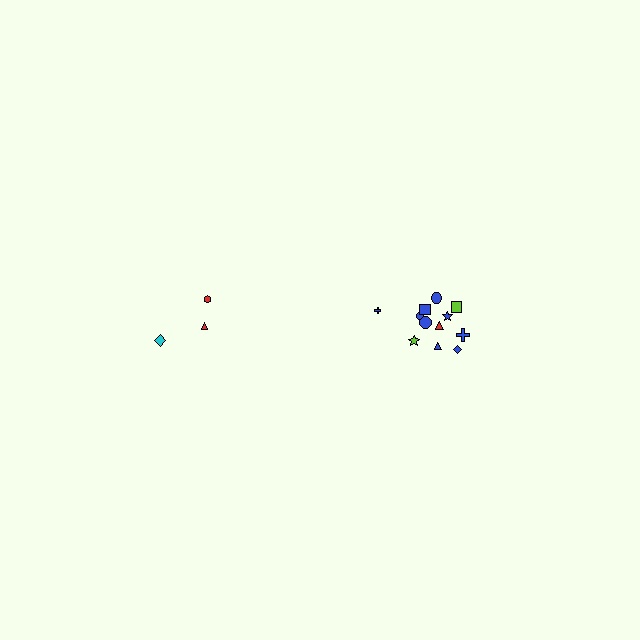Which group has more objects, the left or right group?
The right group.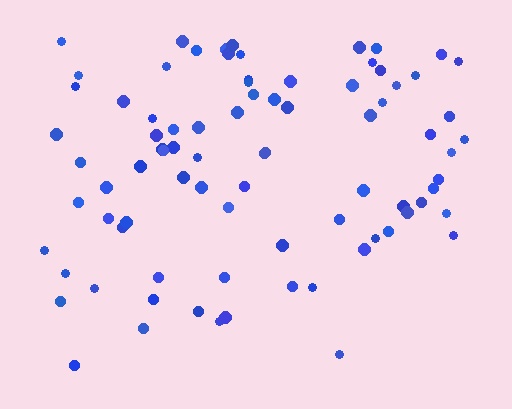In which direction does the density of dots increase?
From bottom to top, with the top side densest.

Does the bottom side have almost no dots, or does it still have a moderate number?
Still a moderate number, just noticeably fewer than the top.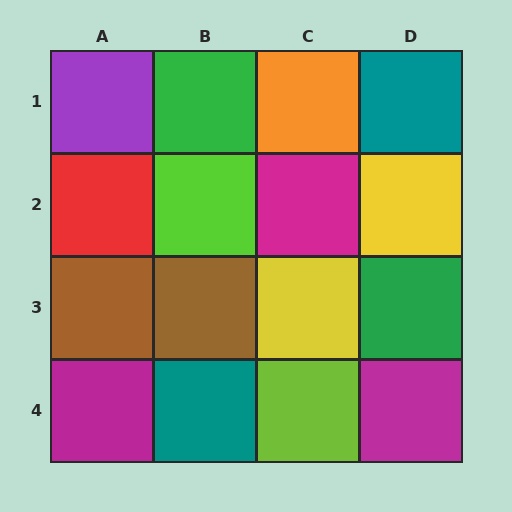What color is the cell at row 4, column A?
Magenta.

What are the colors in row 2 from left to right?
Red, lime, magenta, yellow.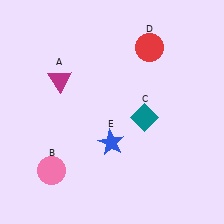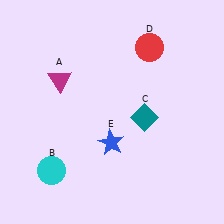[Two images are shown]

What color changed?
The circle (B) changed from pink in Image 1 to cyan in Image 2.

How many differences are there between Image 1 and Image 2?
There is 1 difference between the two images.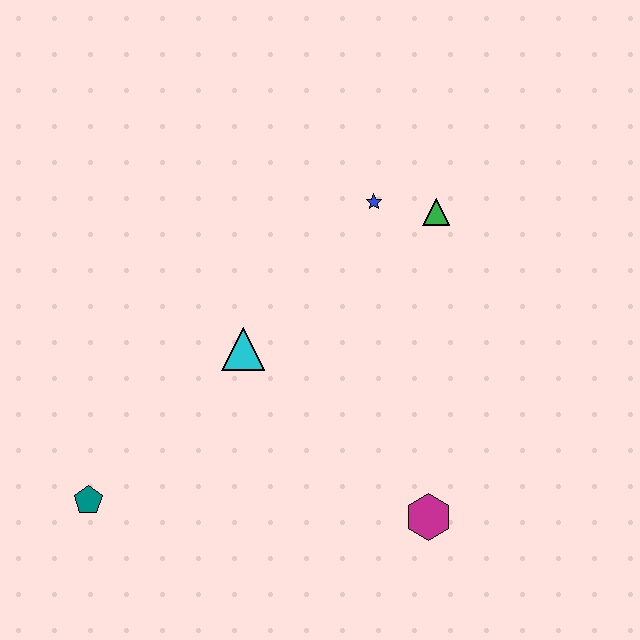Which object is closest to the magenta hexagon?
The cyan triangle is closest to the magenta hexagon.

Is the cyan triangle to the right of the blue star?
No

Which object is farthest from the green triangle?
The teal pentagon is farthest from the green triangle.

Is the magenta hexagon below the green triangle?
Yes